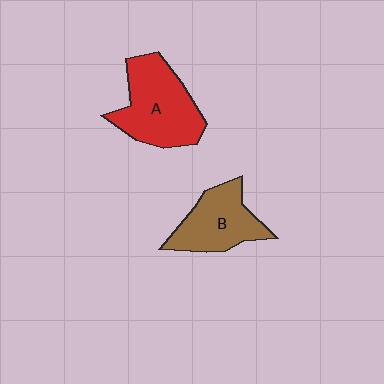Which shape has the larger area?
Shape A (red).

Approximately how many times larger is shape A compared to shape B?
Approximately 1.3 times.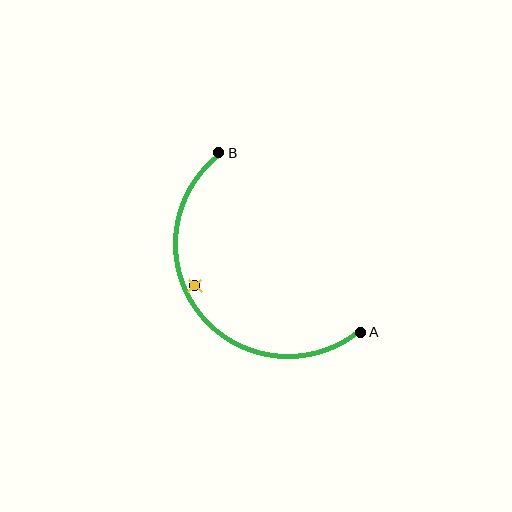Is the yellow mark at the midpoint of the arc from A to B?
No — the yellow mark does not lie on the arc at all. It sits slightly inside the curve.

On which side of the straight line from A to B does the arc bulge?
The arc bulges below and to the left of the straight line connecting A and B.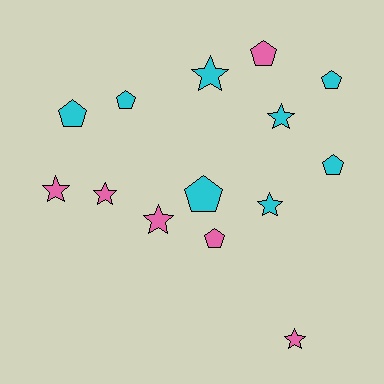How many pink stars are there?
There are 4 pink stars.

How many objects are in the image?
There are 14 objects.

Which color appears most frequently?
Cyan, with 8 objects.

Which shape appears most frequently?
Pentagon, with 7 objects.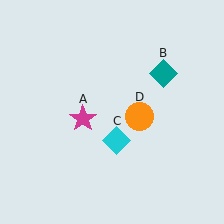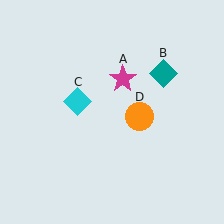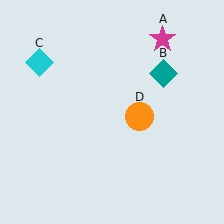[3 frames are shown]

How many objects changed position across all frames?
2 objects changed position: magenta star (object A), cyan diamond (object C).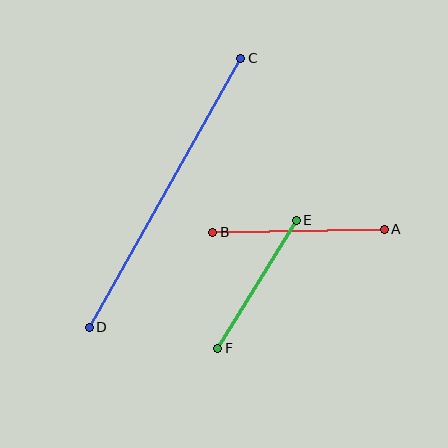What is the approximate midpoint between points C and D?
The midpoint is at approximately (165, 193) pixels.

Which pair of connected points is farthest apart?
Points C and D are farthest apart.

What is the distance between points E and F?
The distance is approximately 150 pixels.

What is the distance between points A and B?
The distance is approximately 171 pixels.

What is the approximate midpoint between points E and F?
The midpoint is at approximately (257, 284) pixels.